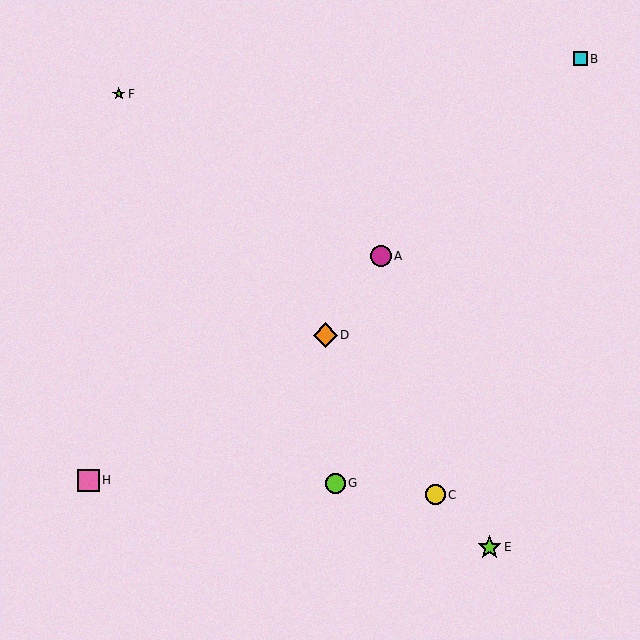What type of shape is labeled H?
Shape H is a pink square.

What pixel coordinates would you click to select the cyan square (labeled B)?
Click at (580, 59) to select the cyan square B.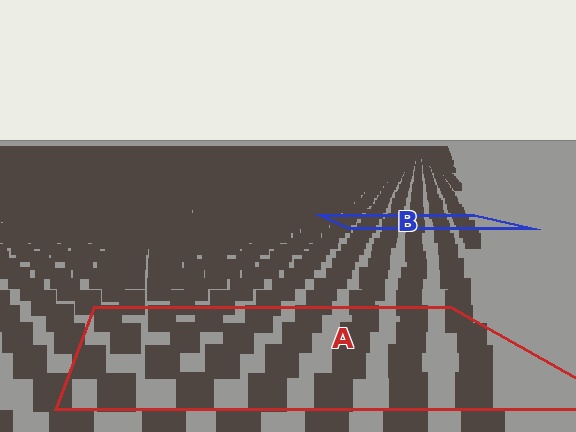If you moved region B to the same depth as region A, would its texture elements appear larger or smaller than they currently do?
They would appear larger. At a closer depth, the same texture elements are projected at a bigger on-screen size.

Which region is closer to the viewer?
Region A is closer. The texture elements there are larger and more spread out.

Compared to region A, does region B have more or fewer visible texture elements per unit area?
Region B has more texture elements per unit area — they are packed more densely because it is farther away.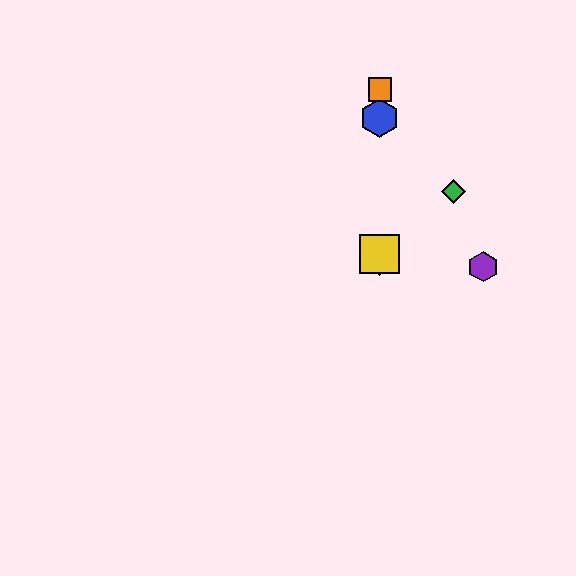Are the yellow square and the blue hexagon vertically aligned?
Yes, both are at x≈380.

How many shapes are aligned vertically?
4 shapes (the red diamond, the blue hexagon, the yellow square, the orange square) are aligned vertically.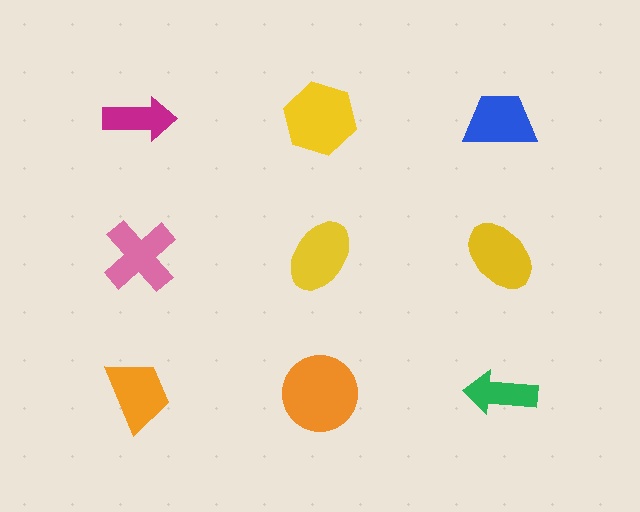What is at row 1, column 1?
A magenta arrow.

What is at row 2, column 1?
A pink cross.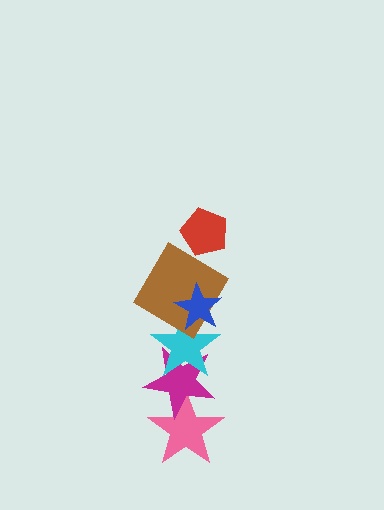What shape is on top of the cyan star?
The brown diamond is on top of the cyan star.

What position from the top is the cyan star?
The cyan star is 4th from the top.